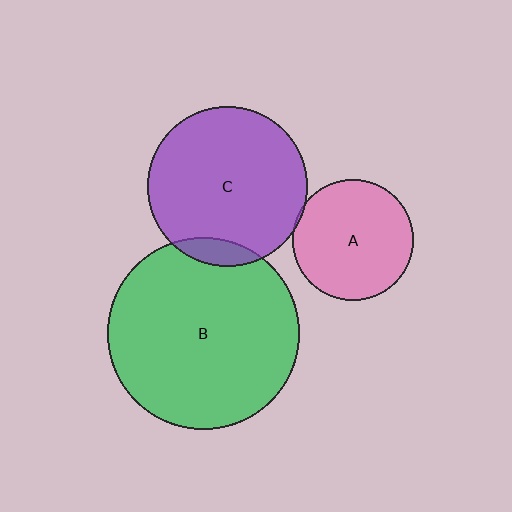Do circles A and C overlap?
Yes.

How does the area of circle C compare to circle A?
Approximately 1.7 times.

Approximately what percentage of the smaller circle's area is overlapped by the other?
Approximately 5%.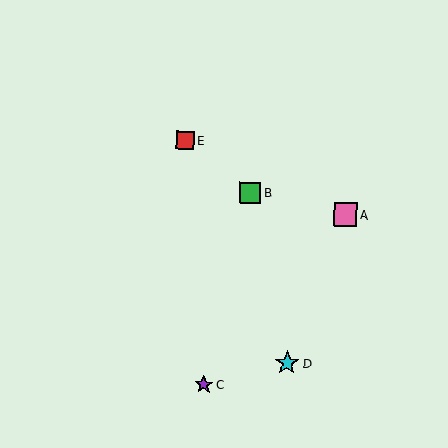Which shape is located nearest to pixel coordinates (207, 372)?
The purple star (labeled C) at (204, 385) is nearest to that location.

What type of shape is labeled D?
Shape D is a cyan star.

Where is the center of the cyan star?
The center of the cyan star is at (287, 363).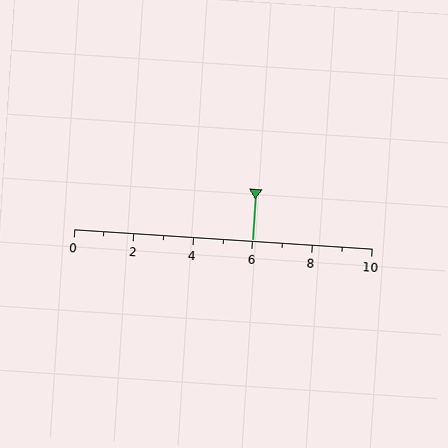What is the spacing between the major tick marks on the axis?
The major ticks are spaced 2 apart.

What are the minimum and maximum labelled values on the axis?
The axis runs from 0 to 10.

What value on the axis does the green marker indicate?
The marker indicates approximately 6.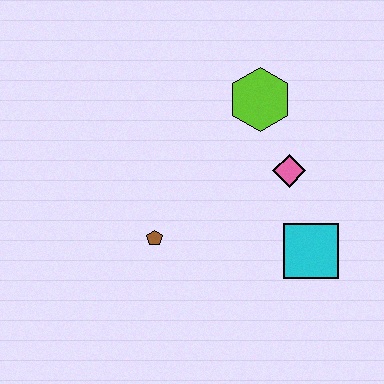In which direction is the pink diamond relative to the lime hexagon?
The pink diamond is below the lime hexagon.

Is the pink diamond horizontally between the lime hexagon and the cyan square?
Yes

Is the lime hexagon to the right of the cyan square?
No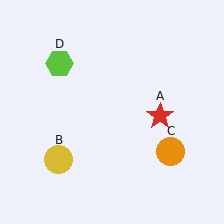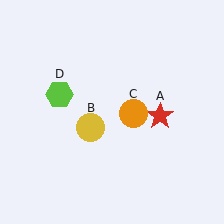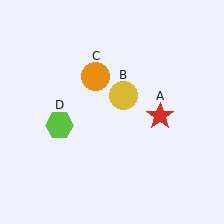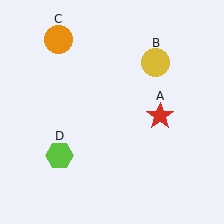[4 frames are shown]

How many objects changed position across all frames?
3 objects changed position: yellow circle (object B), orange circle (object C), lime hexagon (object D).